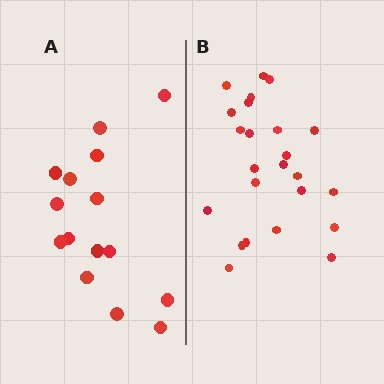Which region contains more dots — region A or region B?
Region B (the right region) has more dots.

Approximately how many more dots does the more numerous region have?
Region B has roughly 8 or so more dots than region A.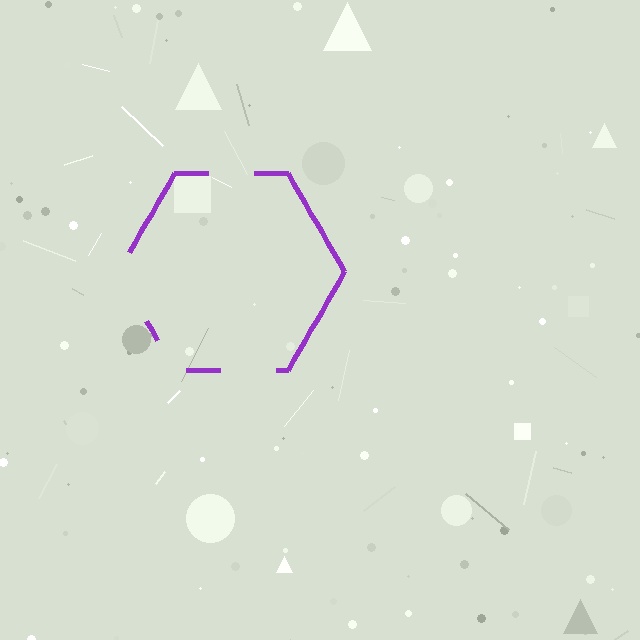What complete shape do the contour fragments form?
The contour fragments form a hexagon.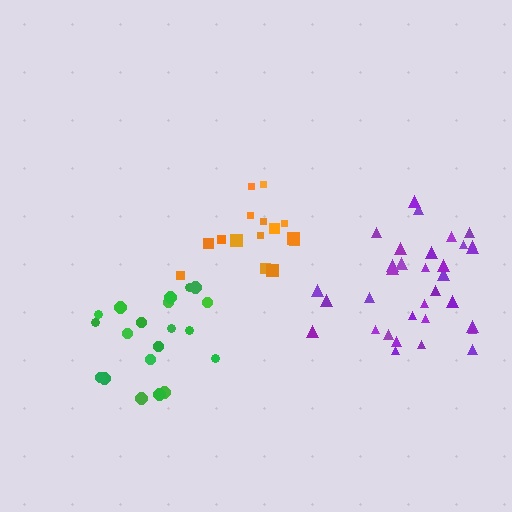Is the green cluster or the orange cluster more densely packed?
Green.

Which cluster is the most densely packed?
Green.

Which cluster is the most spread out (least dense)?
Orange.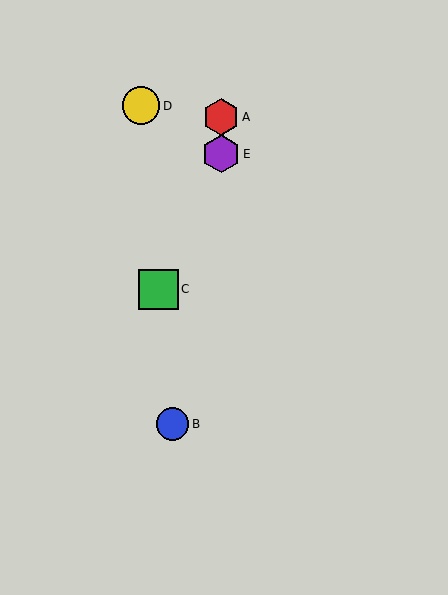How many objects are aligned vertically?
2 objects (A, E) are aligned vertically.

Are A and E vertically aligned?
Yes, both are at x≈221.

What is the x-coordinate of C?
Object C is at x≈158.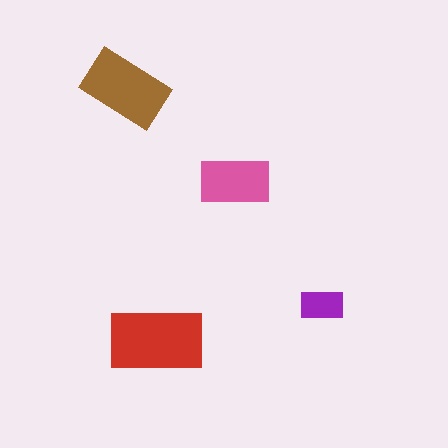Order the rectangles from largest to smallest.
the red one, the brown one, the pink one, the purple one.